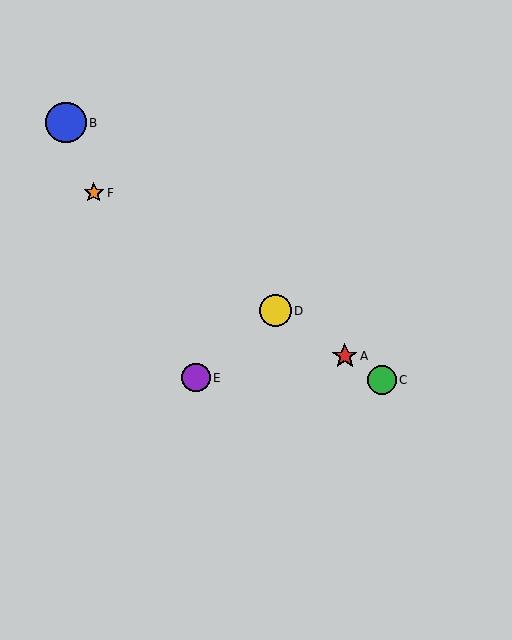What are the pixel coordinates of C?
Object C is at (382, 380).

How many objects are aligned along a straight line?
4 objects (A, C, D, F) are aligned along a straight line.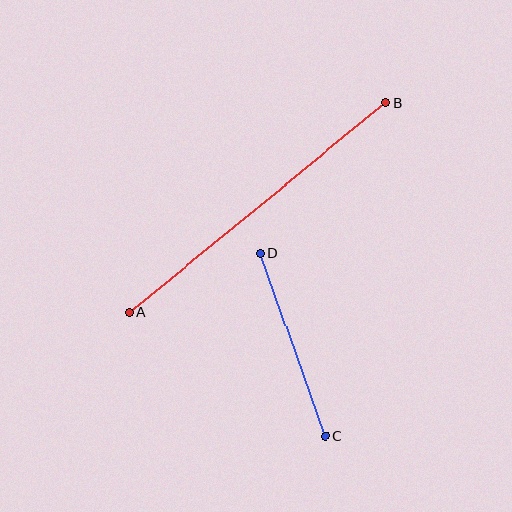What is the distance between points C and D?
The distance is approximately 194 pixels.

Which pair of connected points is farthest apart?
Points A and B are farthest apart.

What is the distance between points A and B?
The distance is approximately 331 pixels.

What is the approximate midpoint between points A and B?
The midpoint is at approximately (258, 207) pixels.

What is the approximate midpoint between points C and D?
The midpoint is at approximately (293, 345) pixels.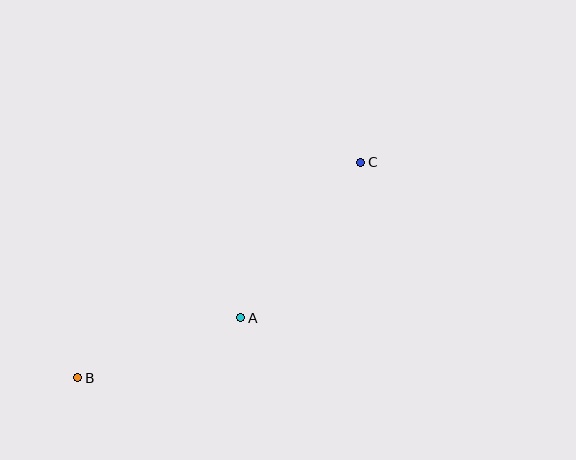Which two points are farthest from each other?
Points B and C are farthest from each other.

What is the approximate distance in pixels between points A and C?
The distance between A and C is approximately 196 pixels.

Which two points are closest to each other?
Points A and B are closest to each other.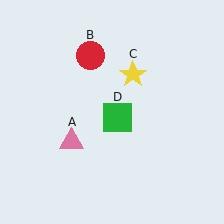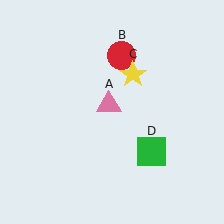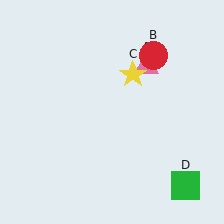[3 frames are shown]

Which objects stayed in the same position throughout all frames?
Yellow star (object C) remained stationary.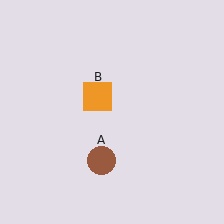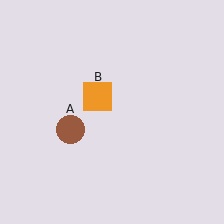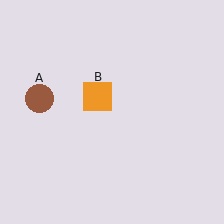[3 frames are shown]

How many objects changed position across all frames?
1 object changed position: brown circle (object A).